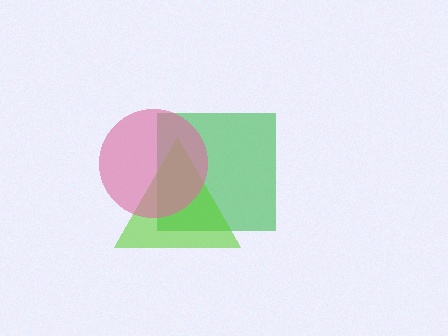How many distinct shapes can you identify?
There are 3 distinct shapes: a green square, a lime triangle, a pink circle.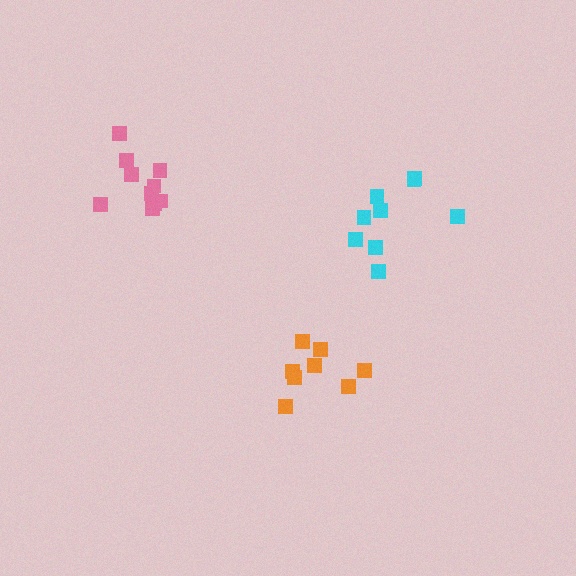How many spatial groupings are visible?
There are 3 spatial groupings.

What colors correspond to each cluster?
The clusters are colored: orange, pink, cyan.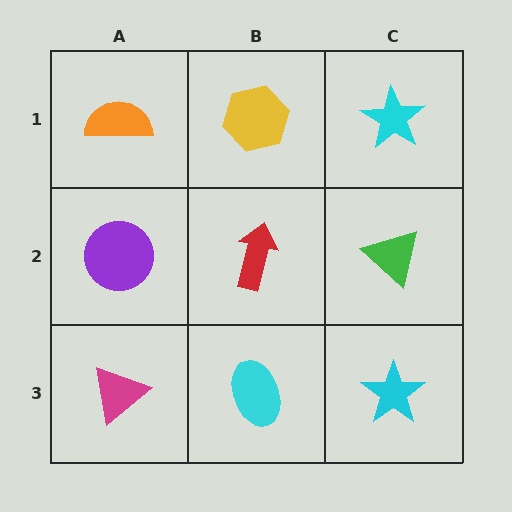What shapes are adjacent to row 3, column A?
A purple circle (row 2, column A), a cyan ellipse (row 3, column B).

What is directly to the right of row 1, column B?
A cyan star.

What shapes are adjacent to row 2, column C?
A cyan star (row 1, column C), a cyan star (row 3, column C), a red arrow (row 2, column B).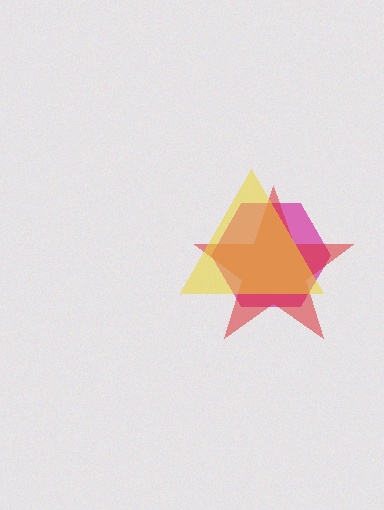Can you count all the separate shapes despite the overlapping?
Yes, there are 3 separate shapes.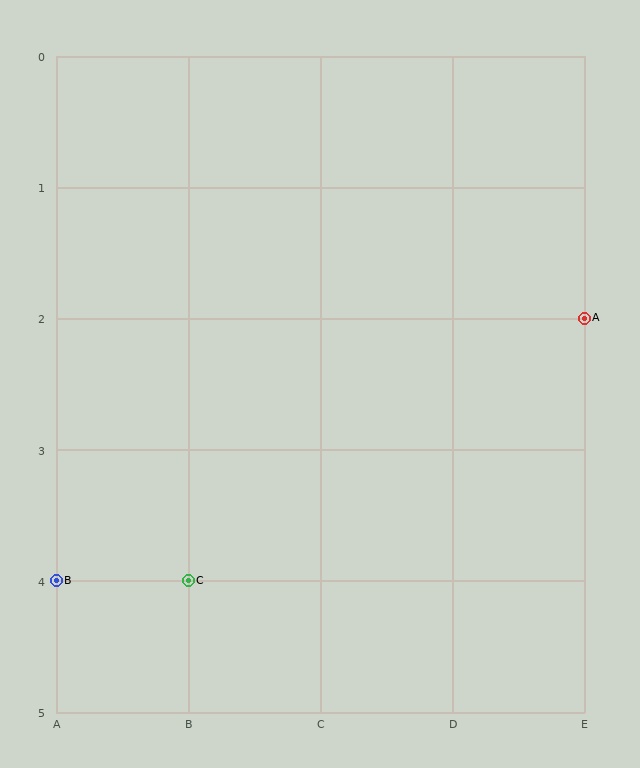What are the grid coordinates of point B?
Point B is at grid coordinates (A, 4).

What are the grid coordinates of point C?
Point C is at grid coordinates (B, 4).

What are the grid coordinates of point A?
Point A is at grid coordinates (E, 2).